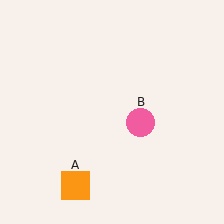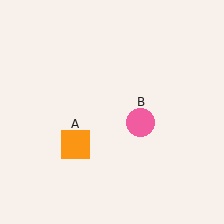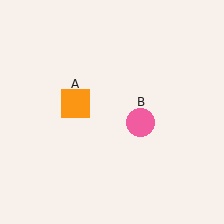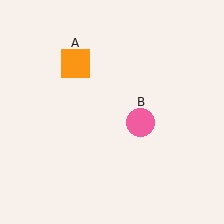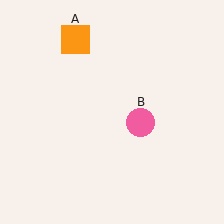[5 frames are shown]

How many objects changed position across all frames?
1 object changed position: orange square (object A).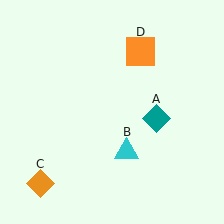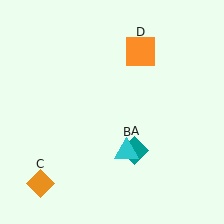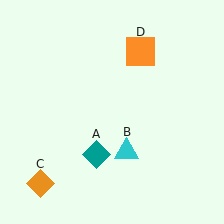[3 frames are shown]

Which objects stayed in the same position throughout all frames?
Cyan triangle (object B) and orange diamond (object C) and orange square (object D) remained stationary.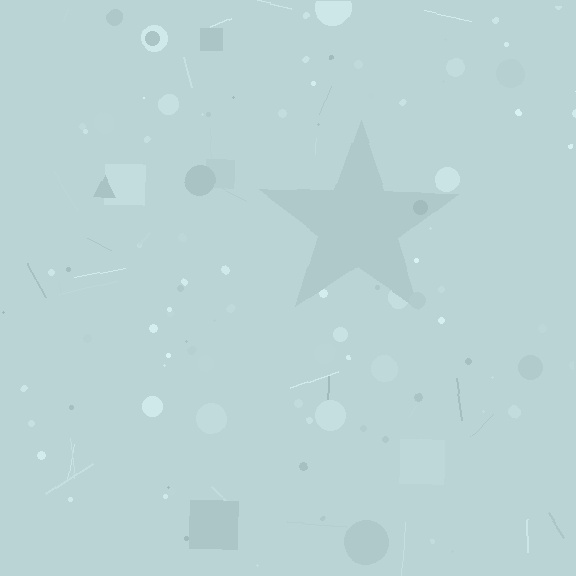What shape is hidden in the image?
A star is hidden in the image.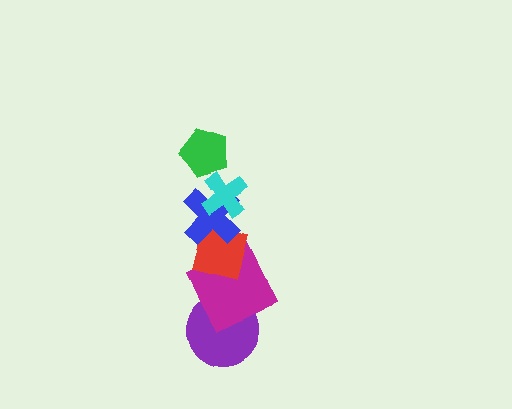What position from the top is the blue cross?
The blue cross is 3rd from the top.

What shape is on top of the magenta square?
The red square is on top of the magenta square.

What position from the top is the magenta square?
The magenta square is 5th from the top.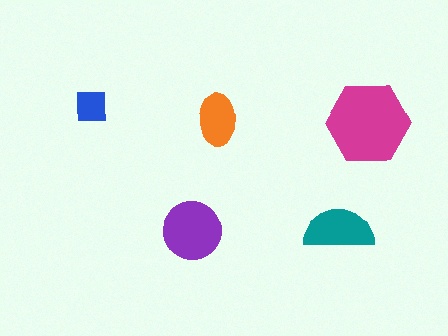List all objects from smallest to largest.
The blue square, the orange ellipse, the teal semicircle, the purple circle, the magenta hexagon.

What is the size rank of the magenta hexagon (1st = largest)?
1st.